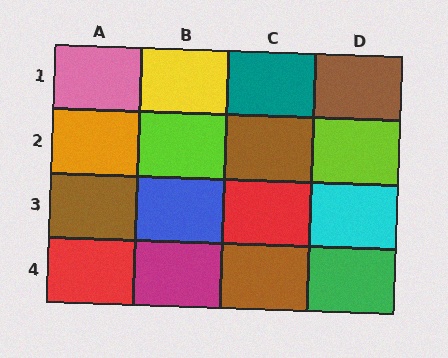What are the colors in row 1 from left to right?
Pink, yellow, teal, brown.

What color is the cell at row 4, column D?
Green.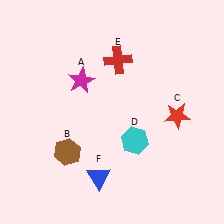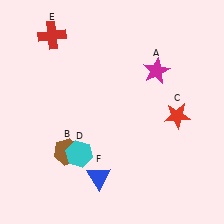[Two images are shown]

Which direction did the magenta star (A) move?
The magenta star (A) moved right.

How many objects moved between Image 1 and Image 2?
3 objects moved between the two images.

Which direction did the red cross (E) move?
The red cross (E) moved left.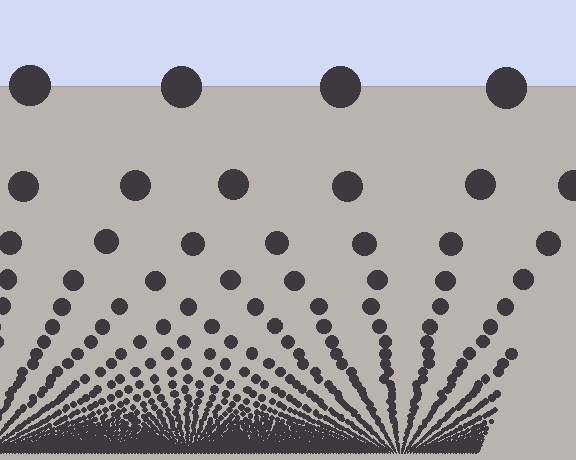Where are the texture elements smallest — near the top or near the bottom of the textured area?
Near the bottom.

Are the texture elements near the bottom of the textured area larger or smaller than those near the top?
Smaller. The gradient is inverted — elements near the bottom are smaller and denser.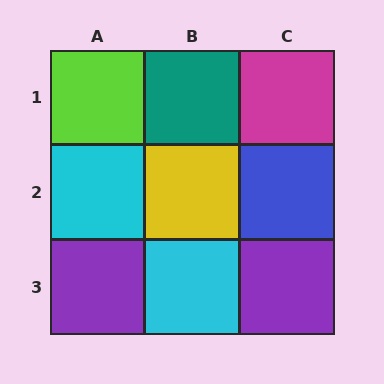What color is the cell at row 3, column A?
Purple.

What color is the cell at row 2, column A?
Cyan.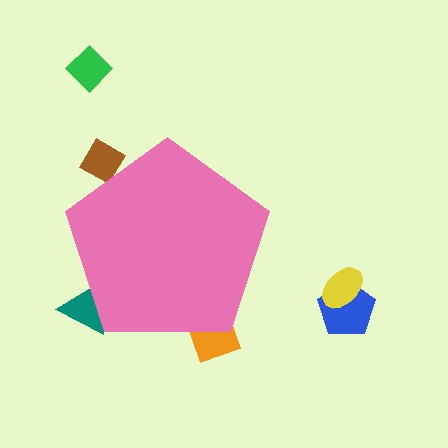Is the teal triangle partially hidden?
Yes, the teal triangle is partially hidden behind the pink pentagon.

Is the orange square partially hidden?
Yes, the orange square is partially hidden behind the pink pentagon.